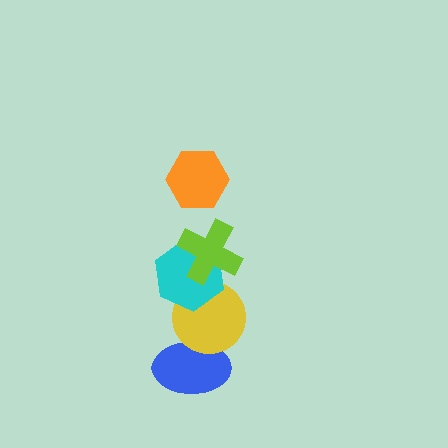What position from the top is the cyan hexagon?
The cyan hexagon is 3rd from the top.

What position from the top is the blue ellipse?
The blue ellipse is 5th from the top.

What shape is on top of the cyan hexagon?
The lime cross is on top of the cyan hexagon.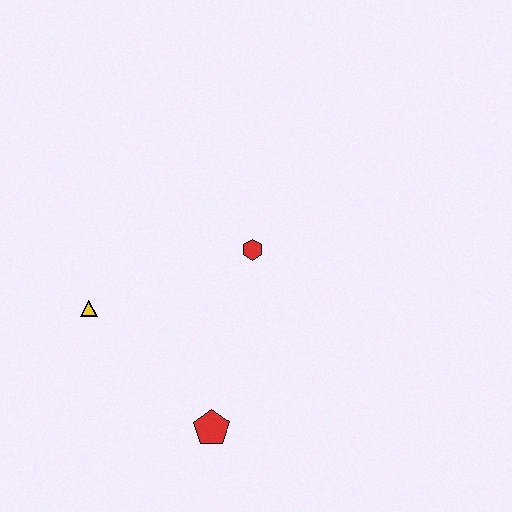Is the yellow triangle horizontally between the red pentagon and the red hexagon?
No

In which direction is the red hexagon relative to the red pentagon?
The red hexagon is above the red pentagon.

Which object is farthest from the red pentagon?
The red hexagon is farthest from the red pentagon.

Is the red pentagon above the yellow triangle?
No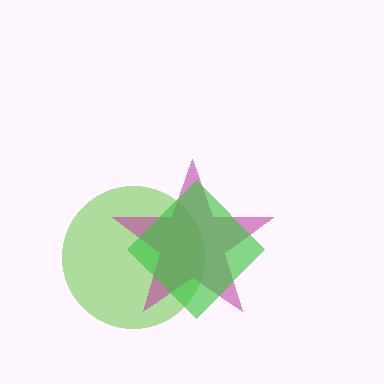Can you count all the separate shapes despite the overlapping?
Yes, there are 3 separate shapes.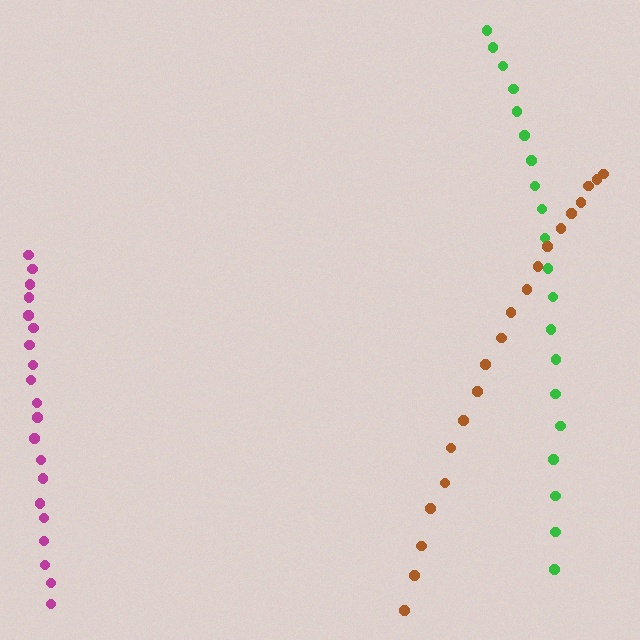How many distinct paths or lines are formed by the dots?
There are 3 distinct paths.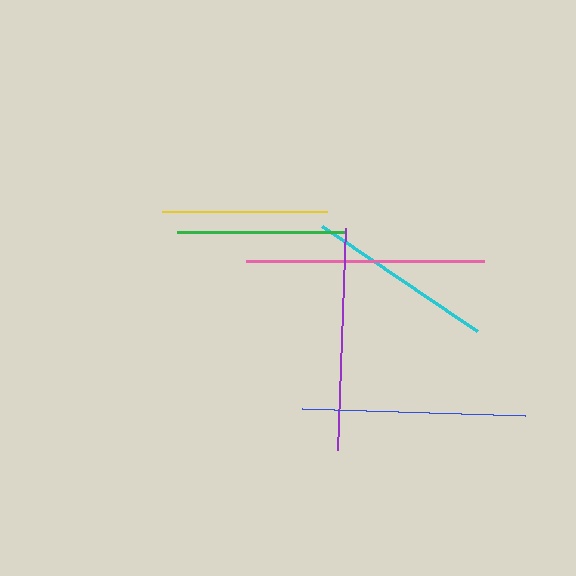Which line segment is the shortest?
The yellow line is the shortest at approximately 165 pixels.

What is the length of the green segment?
The green segment is approximately 169 pixels long.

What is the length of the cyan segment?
The cyan segment is approximately 187 pixels long.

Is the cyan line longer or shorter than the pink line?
The pink line is longer than the cyan line.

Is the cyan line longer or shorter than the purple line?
The purple line is longer than the cyan line.